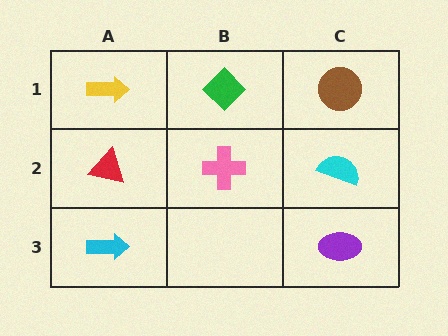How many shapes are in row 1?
3 shapes.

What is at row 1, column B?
A green diamond.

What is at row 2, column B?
A pink cross.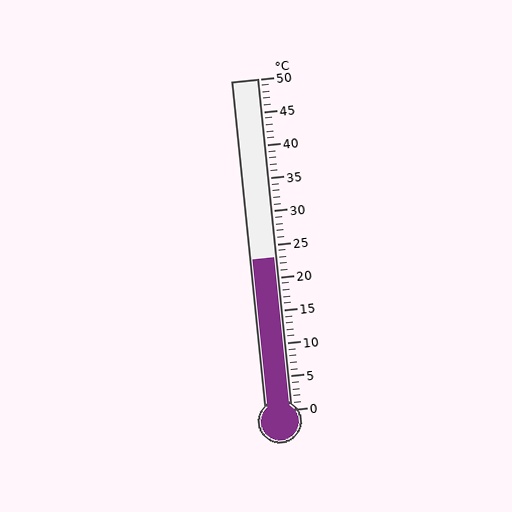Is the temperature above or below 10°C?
The temperature is above 10°C.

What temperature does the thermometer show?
The thermometer shows approximately 23°C.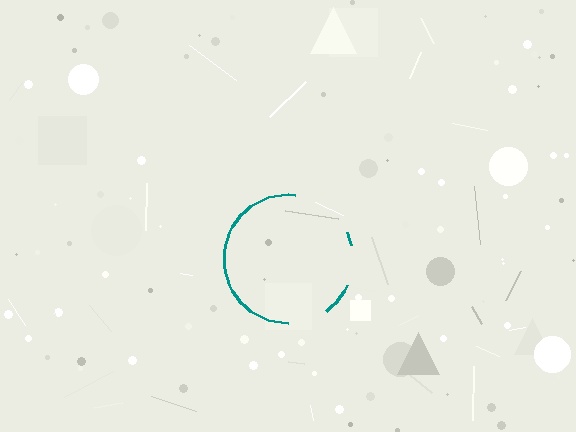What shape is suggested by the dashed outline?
The dashed outline suggests a circle.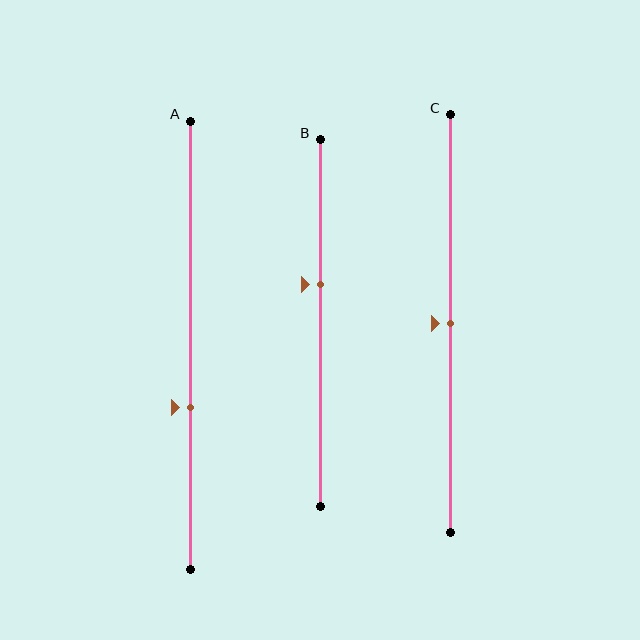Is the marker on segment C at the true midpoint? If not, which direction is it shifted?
Yes, the marker on segment C is at the true midpoint.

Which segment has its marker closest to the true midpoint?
Segment C has its marker closest to the true midpoint.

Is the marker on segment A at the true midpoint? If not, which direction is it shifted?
No, the marker on segment A is shifted downward by about 14% of the segment length.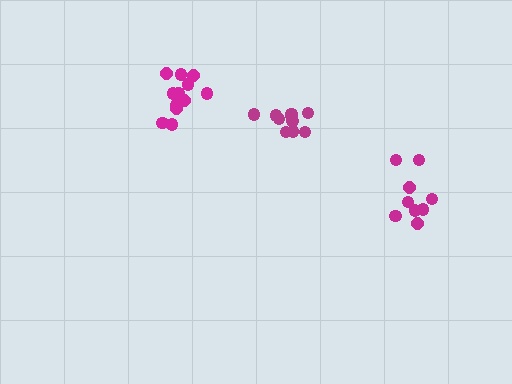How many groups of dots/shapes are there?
There are 3 groups.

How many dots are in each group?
Group 1: 10 dots, Group 2: 9 dots, Group 3: 12 dots (31 total).